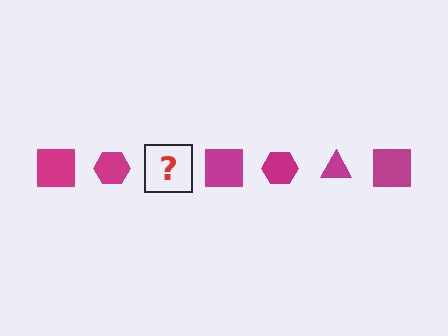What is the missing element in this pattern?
The missing element is a magenta triangle.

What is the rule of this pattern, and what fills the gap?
The rule is that the pattern cycles through square, hexagon, triangle shapes in magenta. The gap should be filled with a magenta triangle.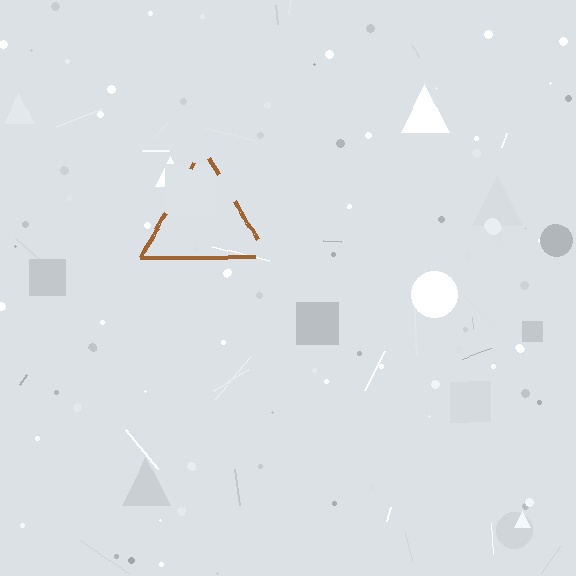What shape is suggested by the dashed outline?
The dashed outline suggests a triangle.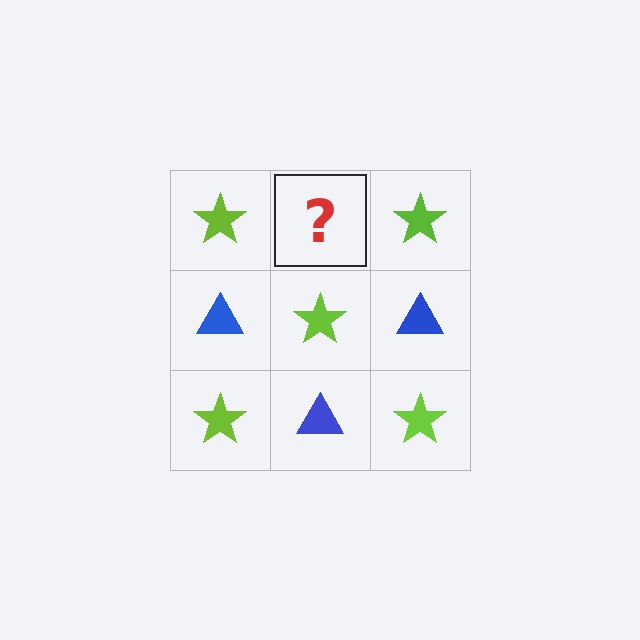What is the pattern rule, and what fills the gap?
The rule is that it alternates lime star and blue triangle in a checkerboard pattern. The gap should be filled with a blue triangle.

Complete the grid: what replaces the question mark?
The question mark should be replaced with a blue triangle.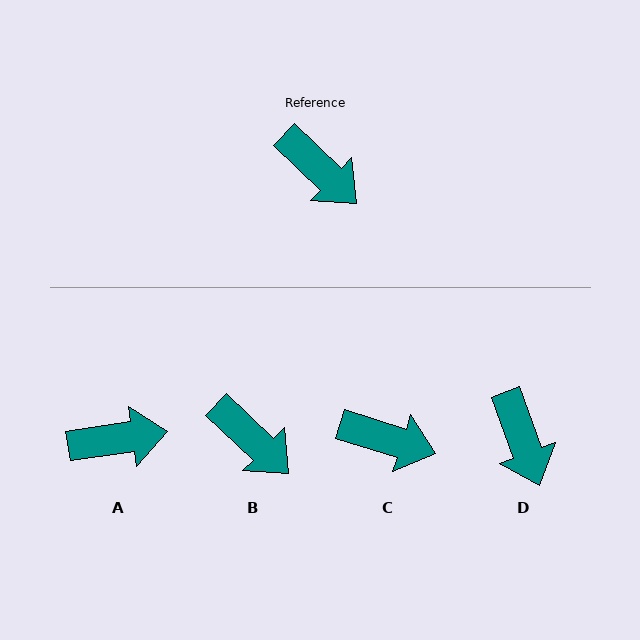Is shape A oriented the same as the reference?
No, it is off by about 52 degrees.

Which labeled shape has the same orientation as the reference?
B.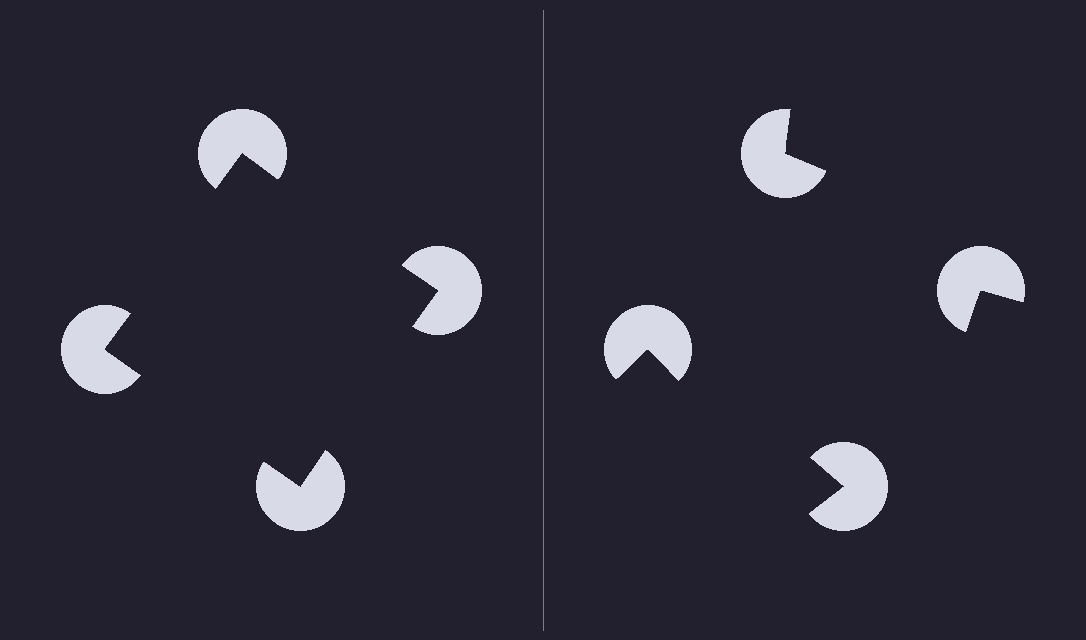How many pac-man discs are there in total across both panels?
8 — 4 on each side.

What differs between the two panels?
The pac-man discs are positioned identically on both sides; only the wedge orientations differ. On the left they align to a square; on the right they are misaligned.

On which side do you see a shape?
An illusory square appears on the left side. On the right side the wedge cuts are rotated, so no coherent shape forms.